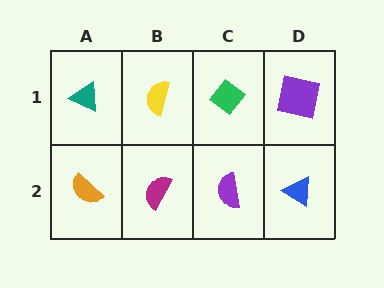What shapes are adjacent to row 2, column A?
A teal triangle (row 1, column A), a magenta semicircle (row 2, column B).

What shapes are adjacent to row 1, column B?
A magenta semicircle (row 2, column B), a teal triangle (row 1, column A), a green diamond (row 1, column C).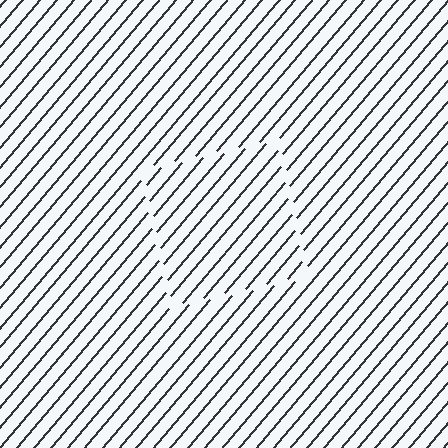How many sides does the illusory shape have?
4 sides — the line-ends trace a square.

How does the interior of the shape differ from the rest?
The interior of the shape contains the same grating, shifted by half a period — the contour is defined by the phase discontinuity where line-ends from the inner and outer gratings abut.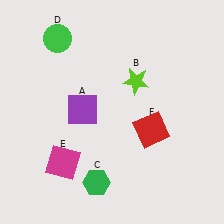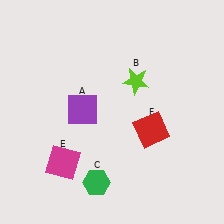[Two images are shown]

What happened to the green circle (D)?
The green circle (D) was removed in Image 2. It was in the top-left area of Image 1.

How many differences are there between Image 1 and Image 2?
There is 1 difference between the two images.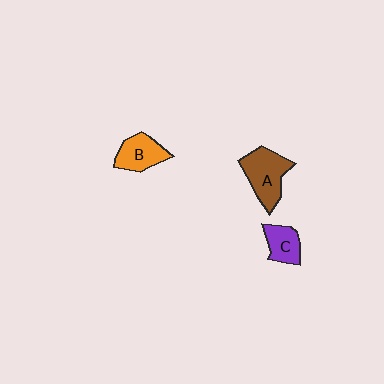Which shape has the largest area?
Shape A (brown).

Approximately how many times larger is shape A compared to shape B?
Approximately 1.3 times.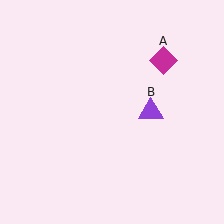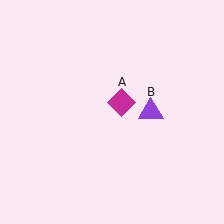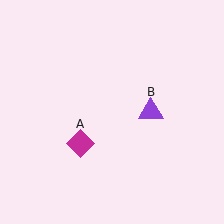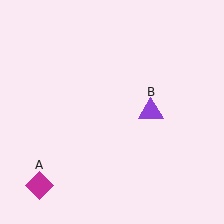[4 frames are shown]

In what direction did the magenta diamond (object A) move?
The magenta diamond (object A) moved down and to the left.